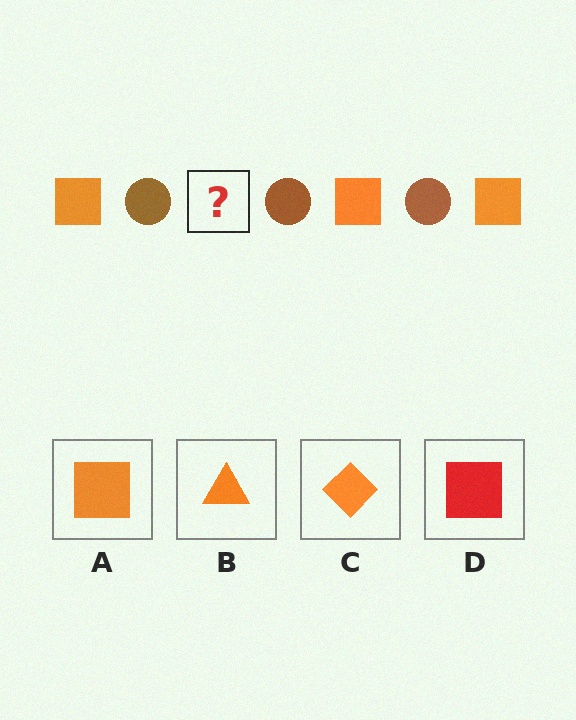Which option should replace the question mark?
Option A.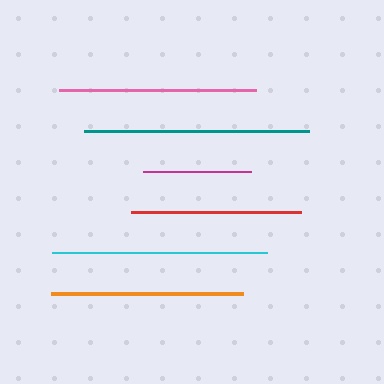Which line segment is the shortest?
The magenta line is the shortest at approximately 108 pixels.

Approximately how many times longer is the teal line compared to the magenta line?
The teal line is approximately 2.1 times the length of the magenta line.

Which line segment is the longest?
The teal line is the longest at approximately 225 pixels.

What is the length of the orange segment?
The orange segment is approximately 192 pixels long.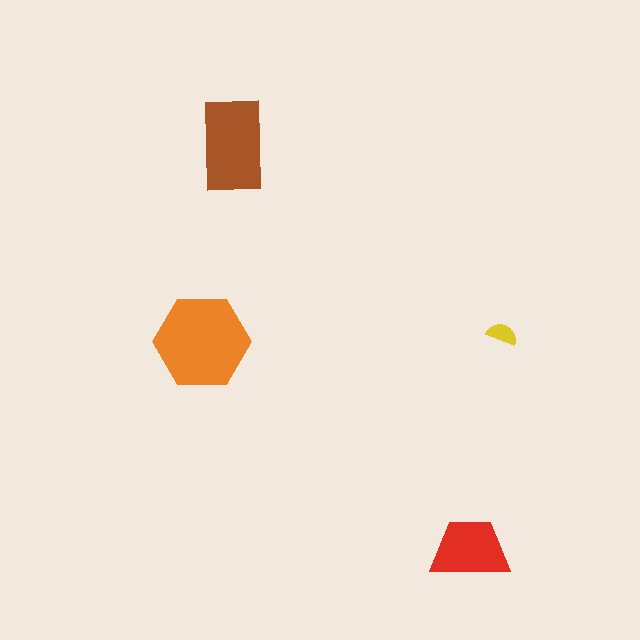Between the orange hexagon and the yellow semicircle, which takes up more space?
The orange hexagon.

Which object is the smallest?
The yellow semicircle.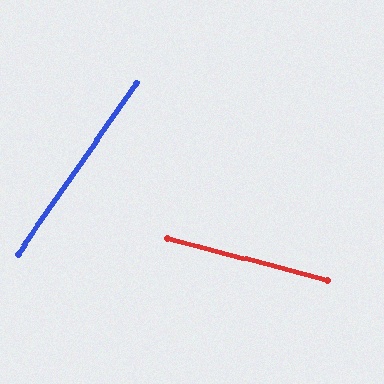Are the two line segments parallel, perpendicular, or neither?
Neither parallel nor perpendicular — they differ by about 70°.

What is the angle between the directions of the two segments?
Approximately 70 degrees.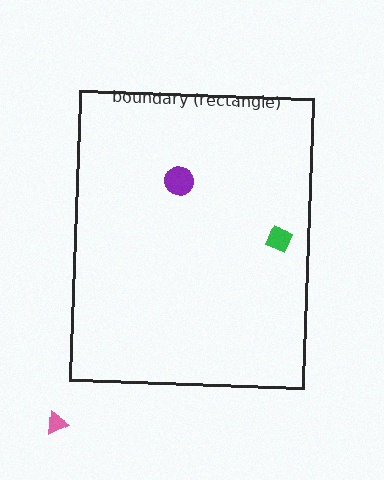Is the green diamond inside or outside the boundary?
Inside.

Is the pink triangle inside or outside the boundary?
Outside.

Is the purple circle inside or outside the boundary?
Inside.